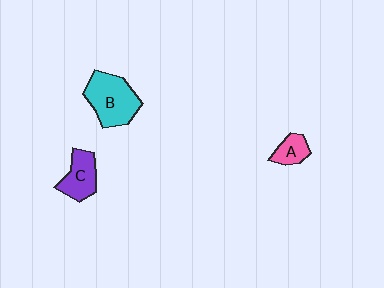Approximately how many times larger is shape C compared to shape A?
Approximately 1.6 times.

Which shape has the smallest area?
Shape A (pink).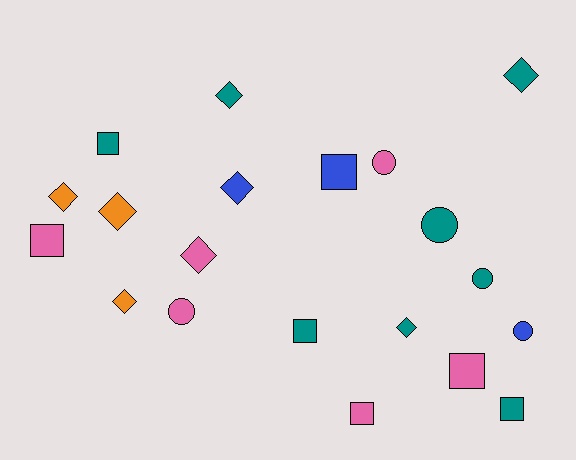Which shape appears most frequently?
Diamond, with 8 objects.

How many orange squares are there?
There are no orange squares.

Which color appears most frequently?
Teal, with 8 objects.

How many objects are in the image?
There are 20 objects.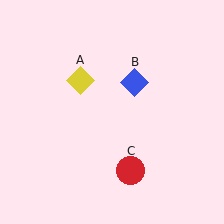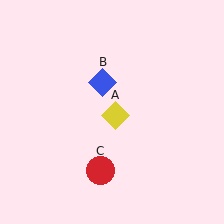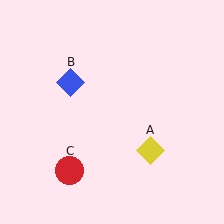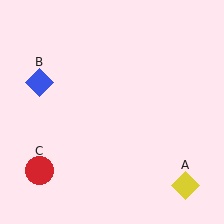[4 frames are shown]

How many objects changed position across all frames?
3 objects changed position: yellow diamond (object A), blue diamond (object B), red circle (object C).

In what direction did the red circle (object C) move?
The red circle (object C) moved left.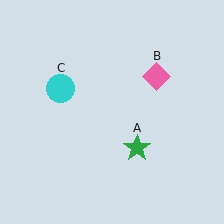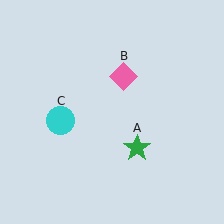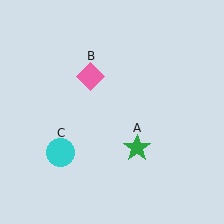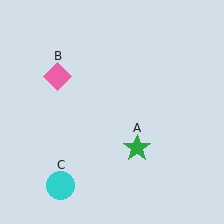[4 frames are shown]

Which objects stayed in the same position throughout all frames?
Green star (object A) remained stationary.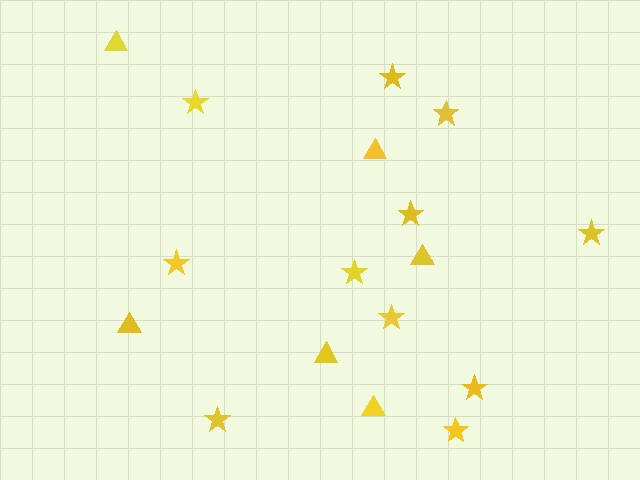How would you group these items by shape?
There are 2 groups: one group of triangles (6) and one group of stars (11).